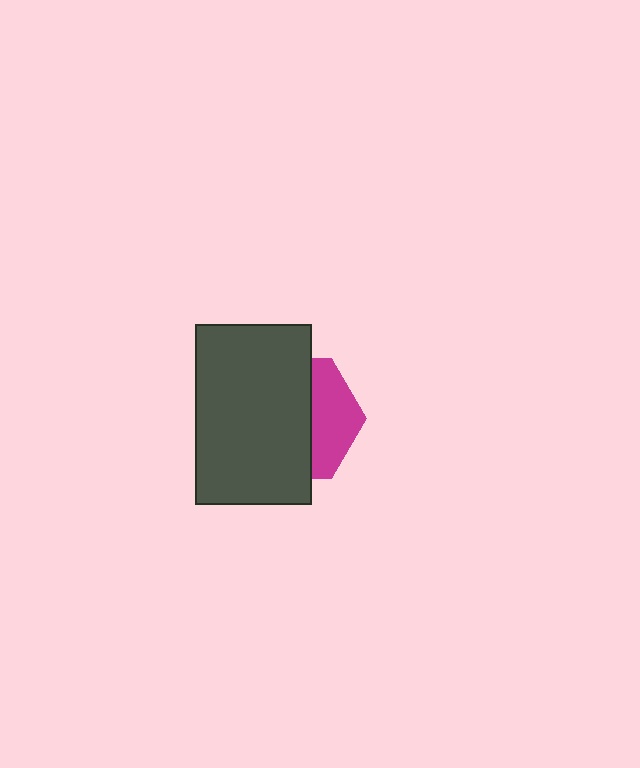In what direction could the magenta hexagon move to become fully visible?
The magenta hexagon could move right. That would shift it out from behind the dark gray rectangle entirely.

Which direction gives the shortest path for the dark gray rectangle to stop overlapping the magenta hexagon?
Moving left gives the shortest separation.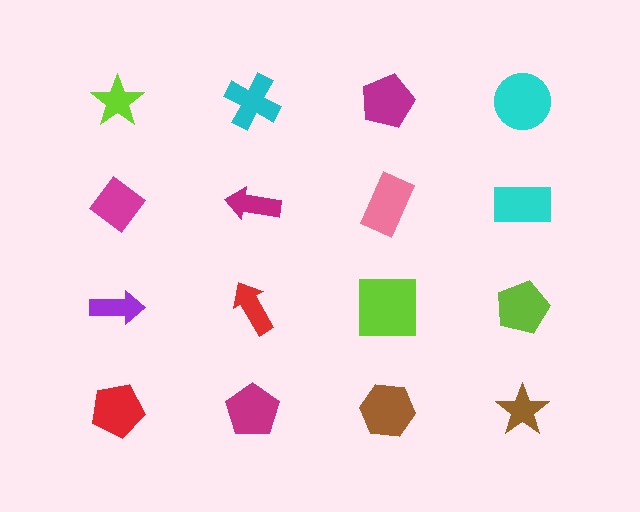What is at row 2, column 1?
A magenta diamond.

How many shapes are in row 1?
4 shapes.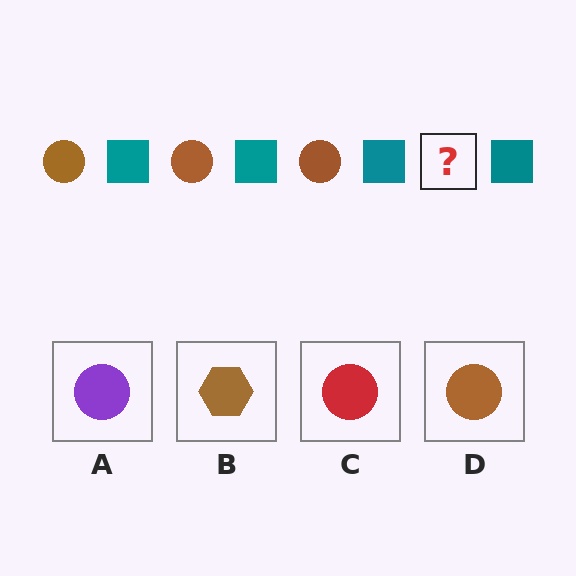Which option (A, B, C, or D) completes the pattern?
D.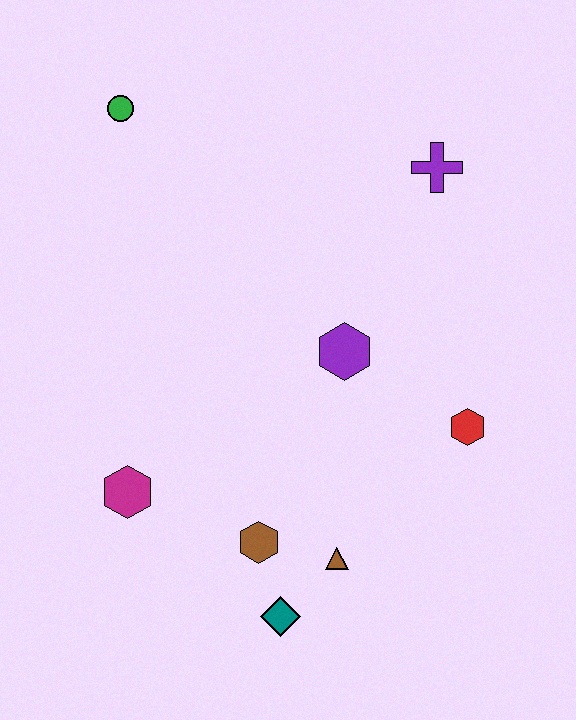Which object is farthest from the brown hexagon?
The green circle is farthest from the brown hexagon.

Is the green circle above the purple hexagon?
Yes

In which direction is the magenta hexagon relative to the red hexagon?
The magenta hexagon is to the left of the red hexagon.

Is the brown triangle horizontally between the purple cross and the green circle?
Yes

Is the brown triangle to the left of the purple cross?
Yes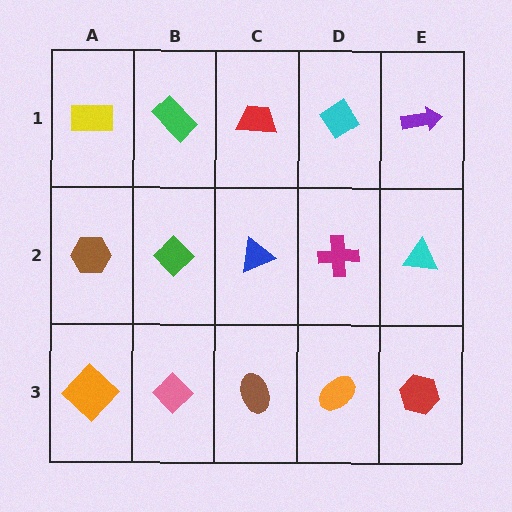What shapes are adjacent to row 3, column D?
A magenta cross (row 2, column D), a brown ellipse (row 3, column C), a red hexagon (row 3, column E).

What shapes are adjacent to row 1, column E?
A cyan triangle (row 2, column E), a cyan diamond (row 1, column D).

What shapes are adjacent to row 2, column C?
A red trapezoid (row 1, column C), a brown ellipse (row 3, column C), a green diamond (row 2, column B), a magenta cross (row 2, column D).